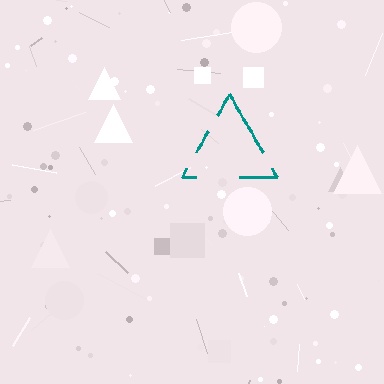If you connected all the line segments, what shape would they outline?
They would outline a triangle.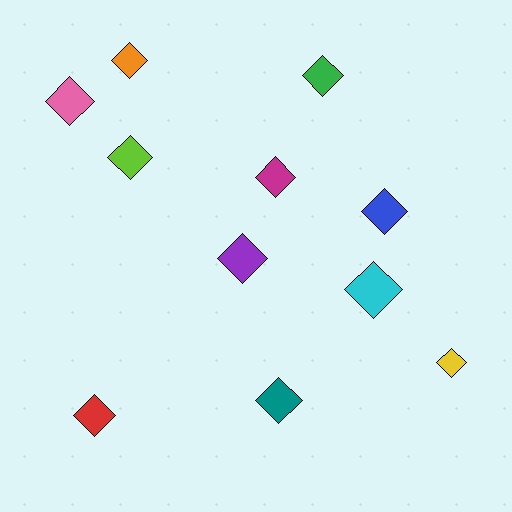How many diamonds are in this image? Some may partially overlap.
There are 11 diamonds.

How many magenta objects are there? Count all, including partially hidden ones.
There is 1 magenta object.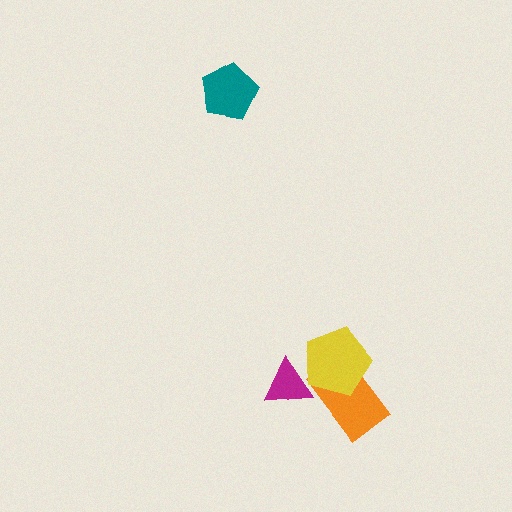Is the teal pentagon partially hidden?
No, no other shape covers it.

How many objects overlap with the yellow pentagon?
2 objects overlap with the yellow pentagon.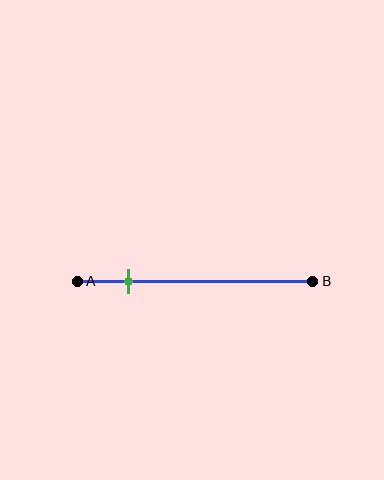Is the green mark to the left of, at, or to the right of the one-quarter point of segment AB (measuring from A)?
The green mark is to the left of the one-quarter point of segment AB.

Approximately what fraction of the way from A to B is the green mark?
The green mark is approximately 20% of the way from A to B.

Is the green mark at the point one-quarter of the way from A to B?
No, the mark is at about 20% from A, not at the 25% one-quarter point.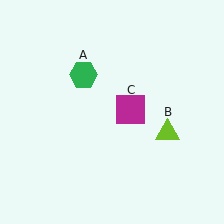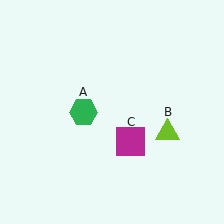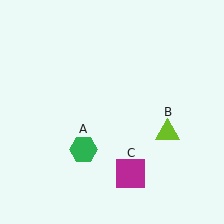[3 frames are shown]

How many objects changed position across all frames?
2 objects changed position: green hexagon (object A), magenta square (object C).